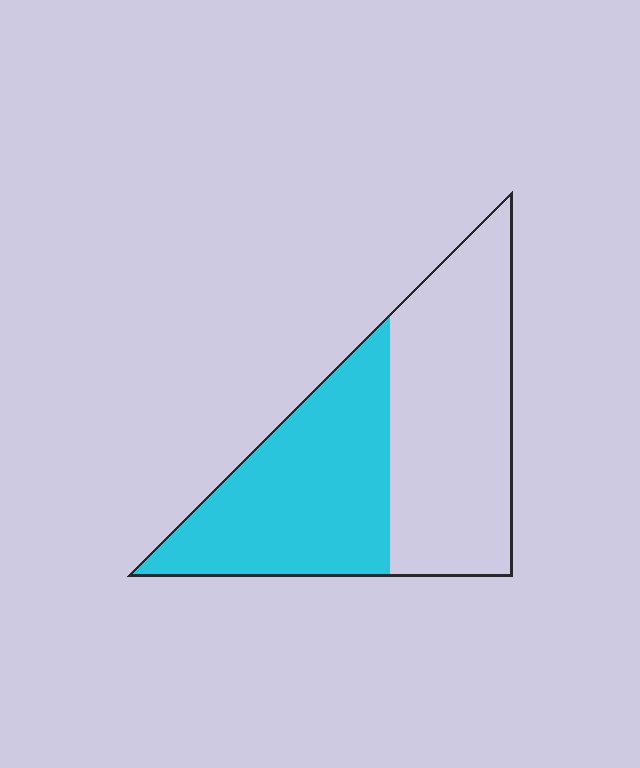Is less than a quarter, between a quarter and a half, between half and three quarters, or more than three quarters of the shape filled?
Between a quarter and a half.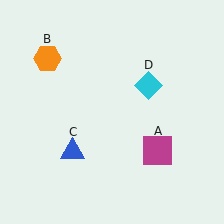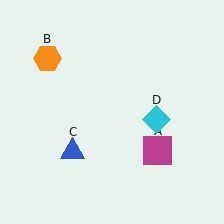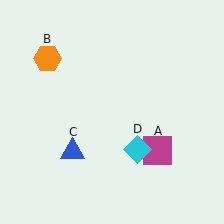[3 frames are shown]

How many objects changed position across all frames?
1 object changed position: cyan diamond (object D).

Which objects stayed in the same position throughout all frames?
Magenta square (object A) and orange hexagon (object B) and blue triangle (object C) remained stationary.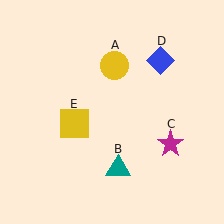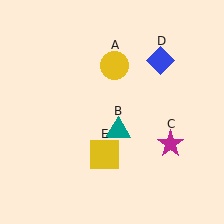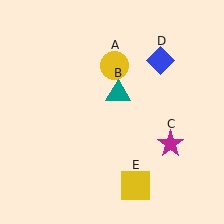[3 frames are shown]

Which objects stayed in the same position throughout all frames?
Yellow circle (object A) and magenta star (object C) and blue diamond (object D) remained stationary.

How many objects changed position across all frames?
2 objects changed position: teal triangle (object B), yellow square (object E).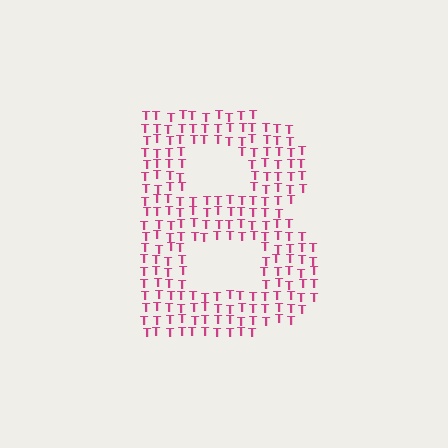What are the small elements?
The small elements are letter T's.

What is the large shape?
The large shape is the letter B.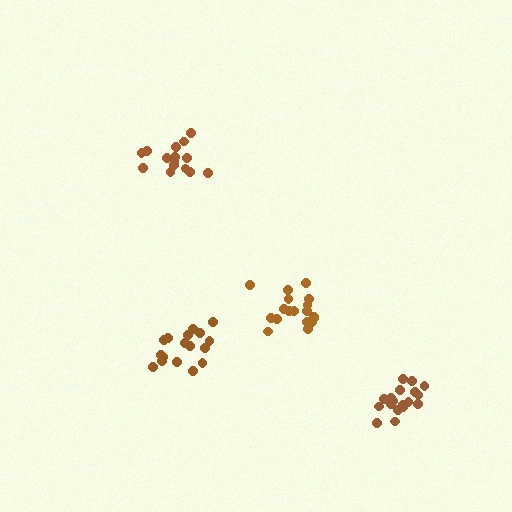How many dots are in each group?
Group 1: 18 dots, Group 2: 15 dots, Group 3: 17 dots, Group 4: 18 dots (68 total).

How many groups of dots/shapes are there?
There are 4 groups.